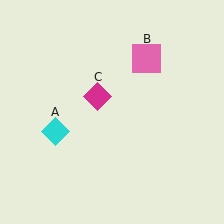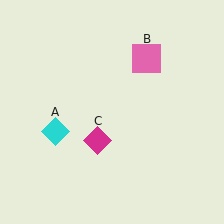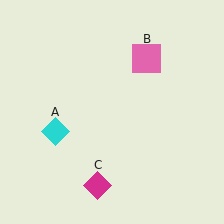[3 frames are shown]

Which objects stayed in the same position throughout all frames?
Cyan diamond (object A) and pink square (object B) remained stationary.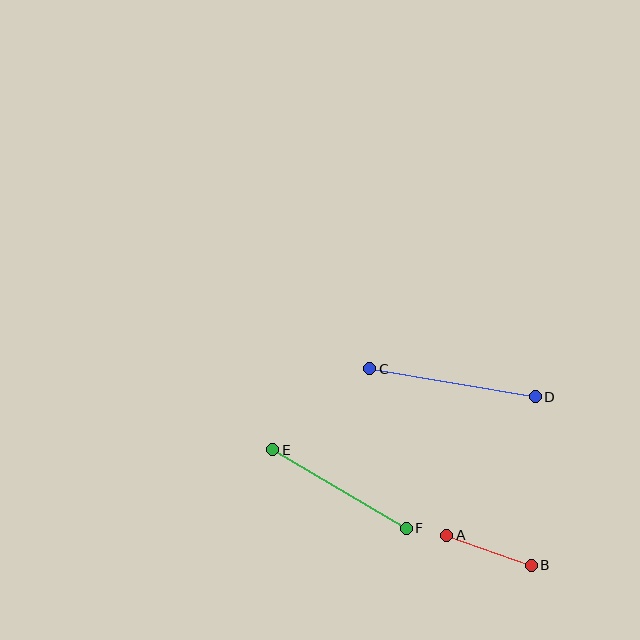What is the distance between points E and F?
The distance is approximately 155 pixels.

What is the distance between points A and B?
The distance is approximately 90 pixels.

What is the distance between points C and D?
The distance is approximately 168 pixels.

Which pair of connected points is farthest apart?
Points C and D are farthest apart.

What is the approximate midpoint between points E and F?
The midpoint is at approximately (340, 489) pixels.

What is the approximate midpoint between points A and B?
The midpoint is at approximately (489, 550) pixels.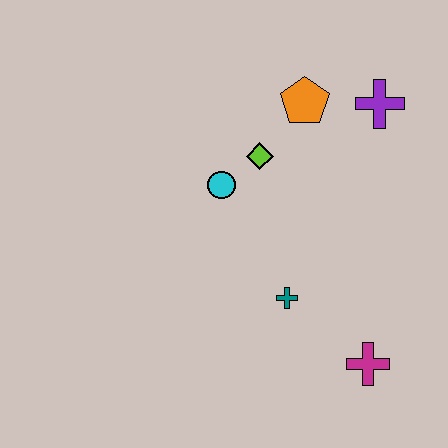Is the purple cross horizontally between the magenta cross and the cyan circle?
No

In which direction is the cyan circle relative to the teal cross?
The cyan circle is above the teal cross.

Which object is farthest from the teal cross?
The purple cross is farthest from the teal cross.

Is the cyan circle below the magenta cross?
No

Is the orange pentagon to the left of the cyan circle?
No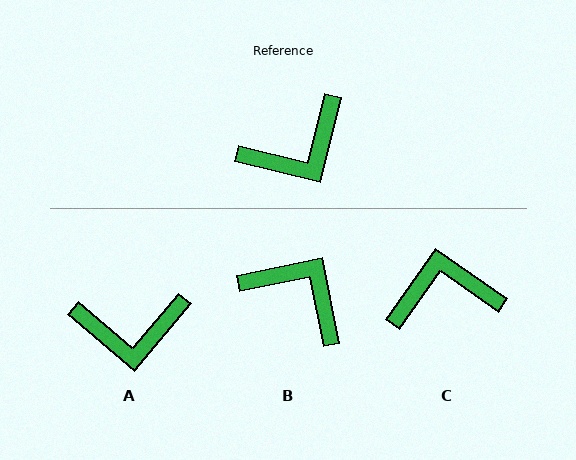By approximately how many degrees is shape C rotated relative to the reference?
Approximately 159 degrees counter-clockwise.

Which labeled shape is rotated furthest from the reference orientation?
C, about 159 degrees away.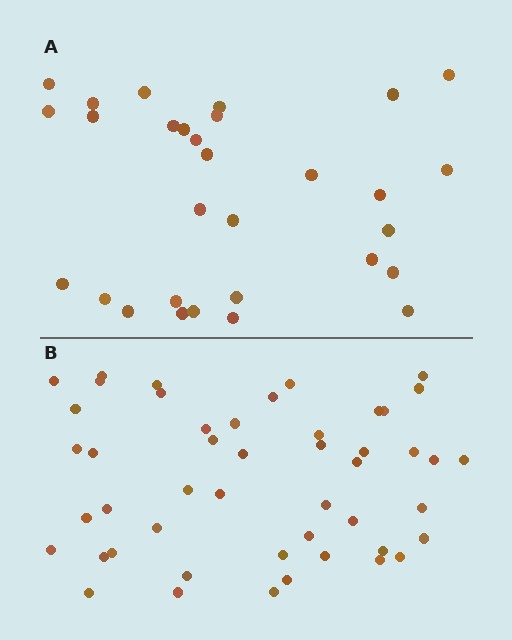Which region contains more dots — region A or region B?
Region B (the bottom region) has more dots.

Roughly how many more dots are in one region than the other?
Region B has approximately 20 more dots than region A.